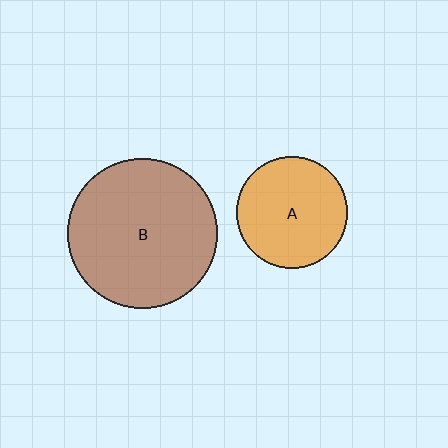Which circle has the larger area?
Circle B (brown).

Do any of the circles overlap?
No, none of the circles overlap.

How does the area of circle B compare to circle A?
Approximately 1.8 times.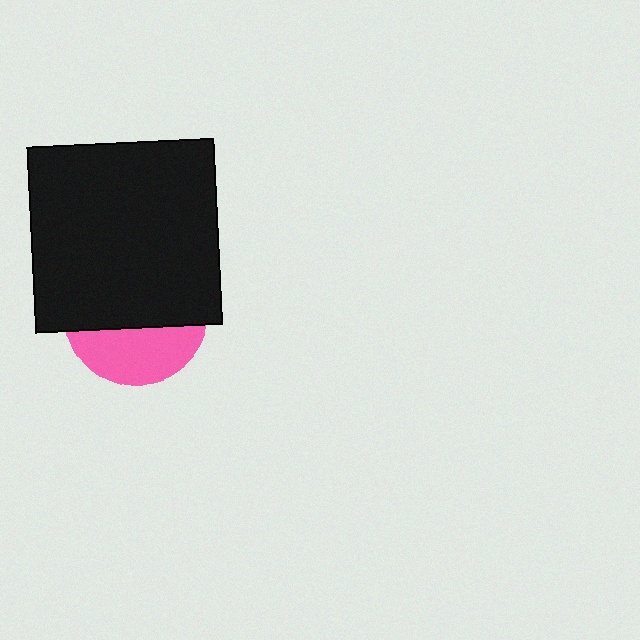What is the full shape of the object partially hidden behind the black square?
The partially hidden object is a pink circle.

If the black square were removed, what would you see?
You would see the complete pink circle.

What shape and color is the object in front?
The object in front is a black square.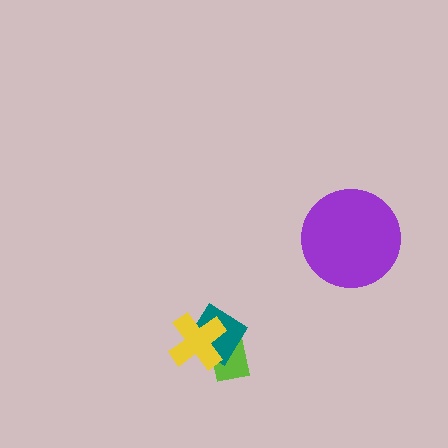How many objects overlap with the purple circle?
0 objects overlap with the purple circle.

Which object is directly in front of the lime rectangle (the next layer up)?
The teal diamond is directly in front of the lime rectangle.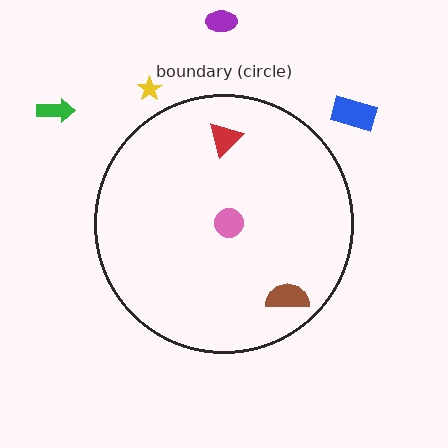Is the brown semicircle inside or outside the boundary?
Inside.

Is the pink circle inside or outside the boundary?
Inside.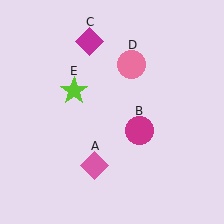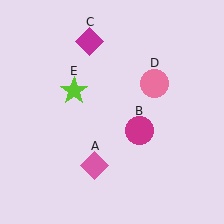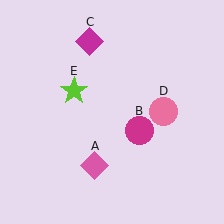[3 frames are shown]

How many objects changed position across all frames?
1 object changed position: pink circle (object D).